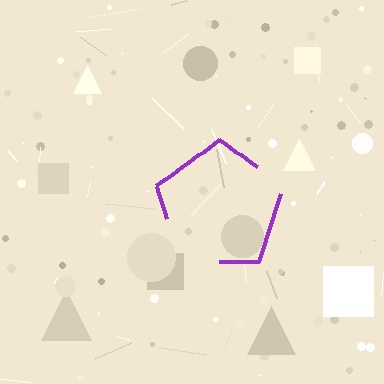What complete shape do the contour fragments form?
The contour fragments form a pentagon.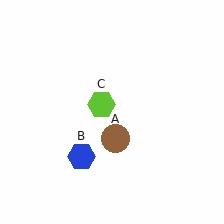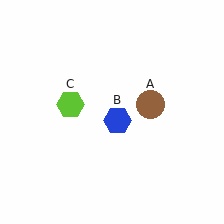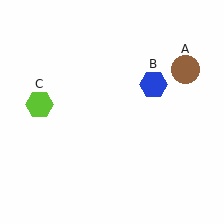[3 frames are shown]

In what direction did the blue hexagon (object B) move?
The blue hexagon (object B) moved up and to the right.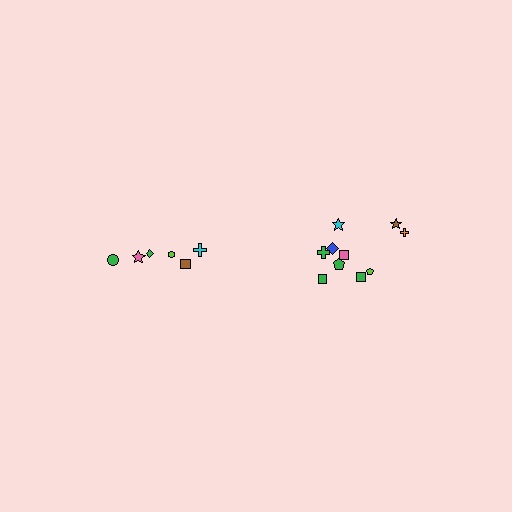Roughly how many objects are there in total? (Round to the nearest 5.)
Roughly 15 objects in total.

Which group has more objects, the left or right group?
The right group.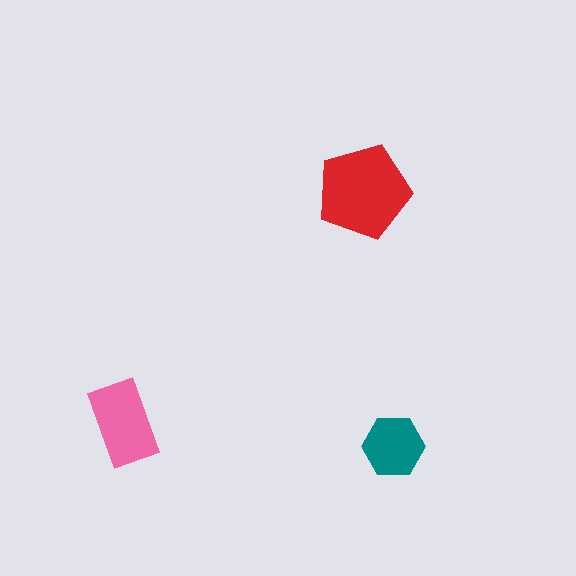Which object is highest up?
The red pentagon is topmost.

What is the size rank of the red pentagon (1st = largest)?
1st.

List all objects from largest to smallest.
The red pentagon, the pink rectangle, the teal hexagon.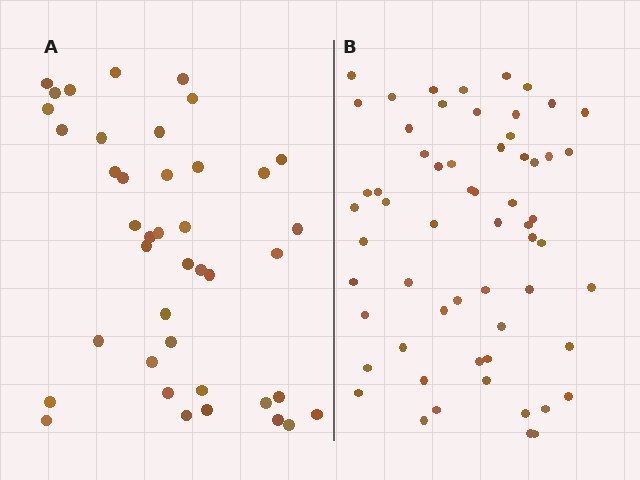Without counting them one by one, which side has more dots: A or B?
Region B (the right region) has more dots.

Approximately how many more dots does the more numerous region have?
Region B has approximately 20 more dots than region A.